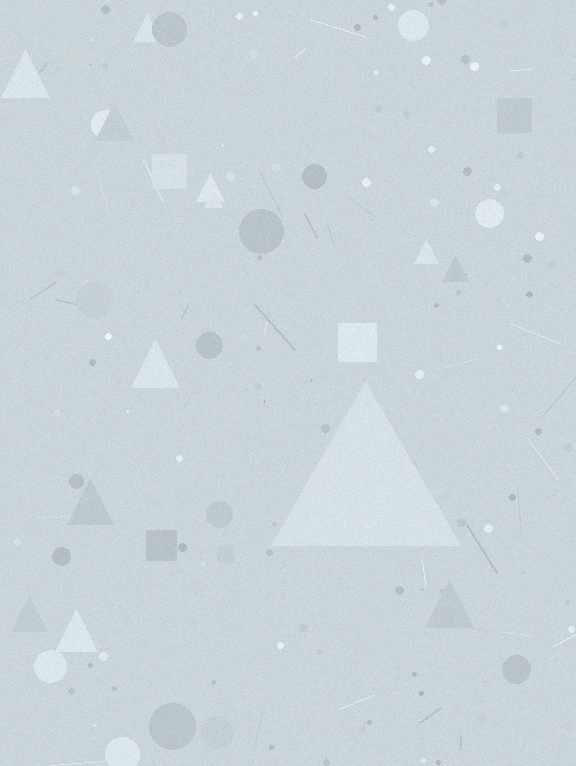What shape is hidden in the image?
A triangle is hidden in the image.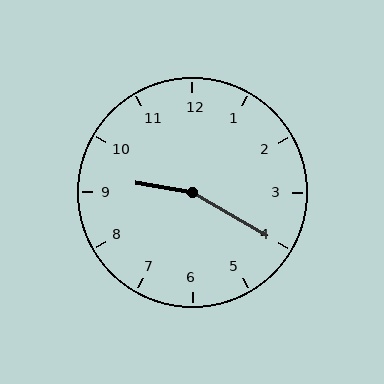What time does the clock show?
9:20.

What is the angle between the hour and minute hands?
Approximately 160 degrees.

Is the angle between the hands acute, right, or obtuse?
It is obtuse.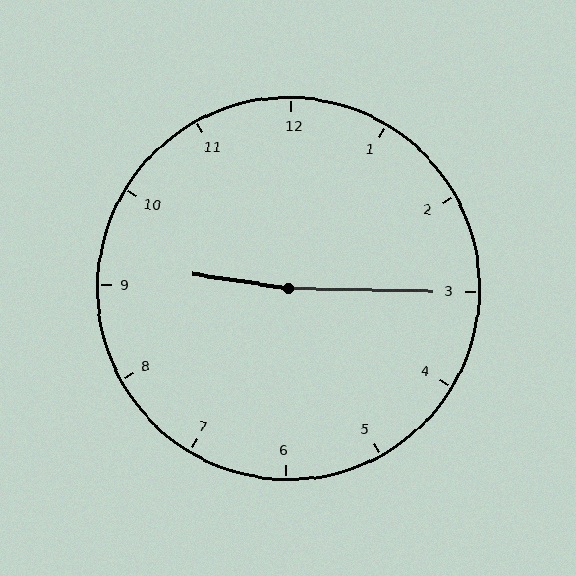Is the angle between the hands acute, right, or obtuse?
It is obtuse.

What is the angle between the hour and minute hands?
Approximately 172 degrees.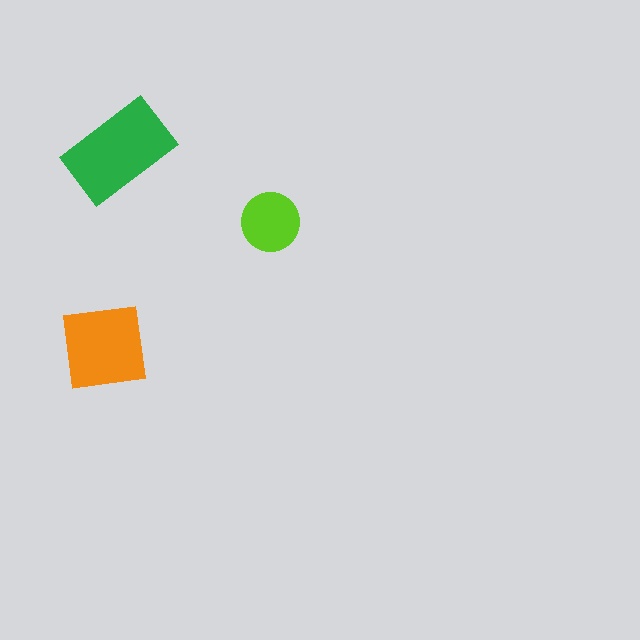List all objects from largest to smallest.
The green rectangle, the orange square, the lime circle.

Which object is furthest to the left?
The orange square is leftmost.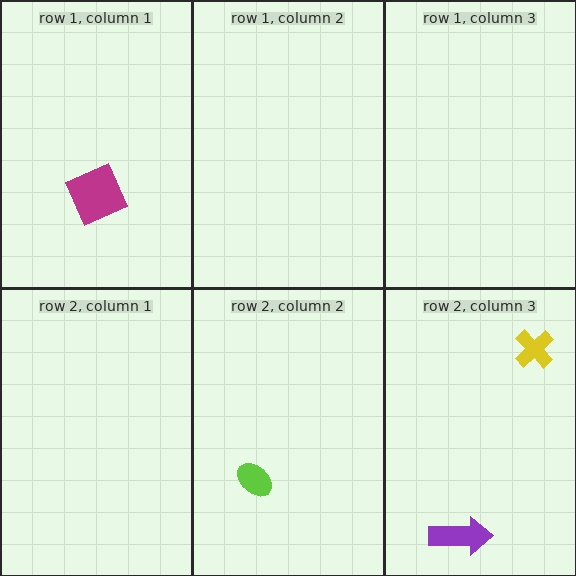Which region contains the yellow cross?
The row 2, column 3 region.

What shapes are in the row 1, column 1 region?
The magenta square.